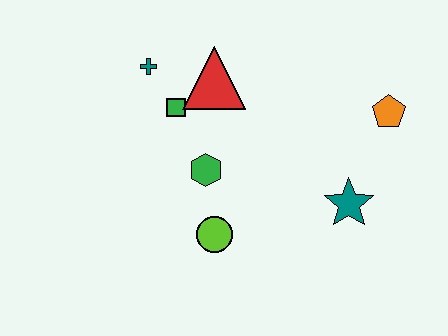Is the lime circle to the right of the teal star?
No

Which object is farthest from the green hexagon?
The orange pentagon is farthest from the green hexagon.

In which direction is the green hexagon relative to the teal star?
The green hexagon is to the left of the teal star.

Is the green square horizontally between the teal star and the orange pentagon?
No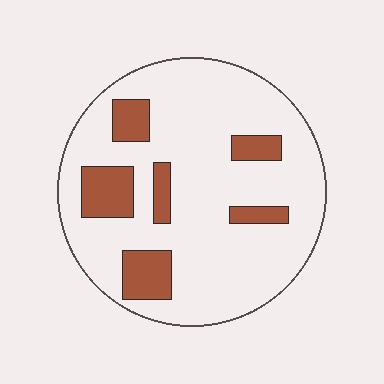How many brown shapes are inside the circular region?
6.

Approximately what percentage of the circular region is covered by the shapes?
Approximately 20%.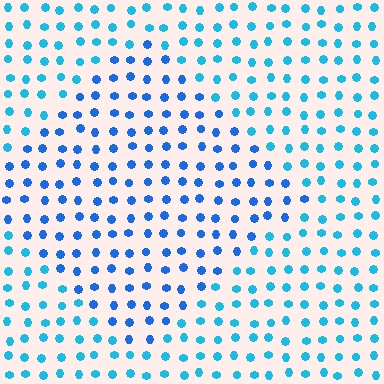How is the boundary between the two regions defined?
The boundary is defined purely by a slight shift in hue (about 25 degrees). Spacing, size, and orientation are identical on both sides.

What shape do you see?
I see a diamond.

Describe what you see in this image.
The image is filled with small cyan elements in a uniform arrangement. A diamond-shaped region is visible where the elements are tinted to a slightly different hue, forming a subtle color boundary.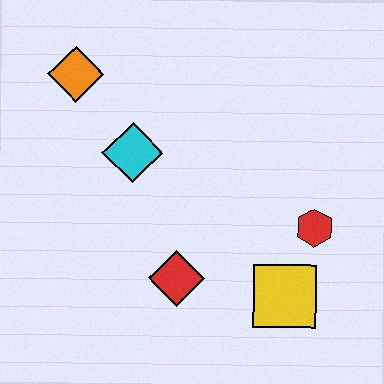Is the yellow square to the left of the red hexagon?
Yes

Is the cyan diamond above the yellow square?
Yes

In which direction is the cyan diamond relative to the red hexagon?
The cyan diamond is to the left of the red hexagon.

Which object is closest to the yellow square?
The red hexagon is closest to the yellow square.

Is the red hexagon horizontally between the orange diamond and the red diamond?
No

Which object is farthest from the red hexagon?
The orange diamond is farthest from the red hexagon.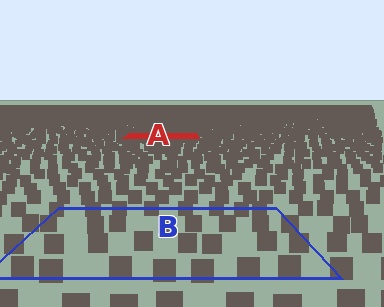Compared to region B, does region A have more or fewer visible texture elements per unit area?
Region A has more texture elements per unit area — they are packed more densely because it is farther away.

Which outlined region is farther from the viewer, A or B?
Region A is farther from the viewer — the texture elements inside it appear smaller and more densely packed.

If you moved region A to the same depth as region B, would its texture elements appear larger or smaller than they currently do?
They would appear larger. At a closer depth, the same texture elements are projected at a bigger on-screen size.